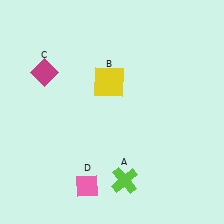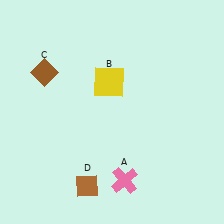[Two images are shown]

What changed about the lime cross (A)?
In Image 1, A is lime. In Image 2, it changed to pink.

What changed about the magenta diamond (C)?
In Image 1, C is magenta. In Image 2, it changed to brown.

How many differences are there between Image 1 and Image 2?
There are 3 differences between the two images.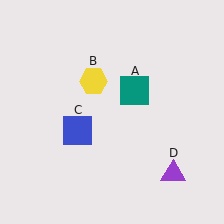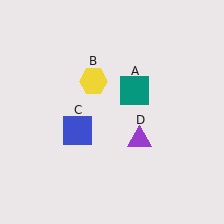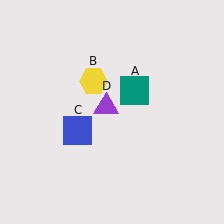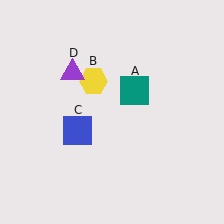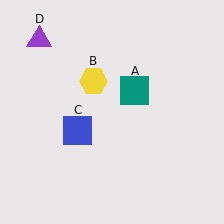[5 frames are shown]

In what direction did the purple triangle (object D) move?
The purple triangle (object D) moved up and to the left.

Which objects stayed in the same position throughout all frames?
Teal square (object A) and yellow hexagon (object B) and blue square (object C) remained stationary.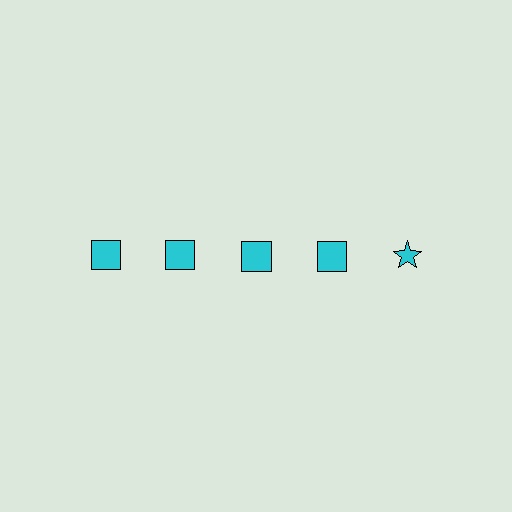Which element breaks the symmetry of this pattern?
The cyan star in the top row, rightmost column breaks the symmetry. All other shapes are cyan squares.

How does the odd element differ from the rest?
It has a different shape: star instead of square.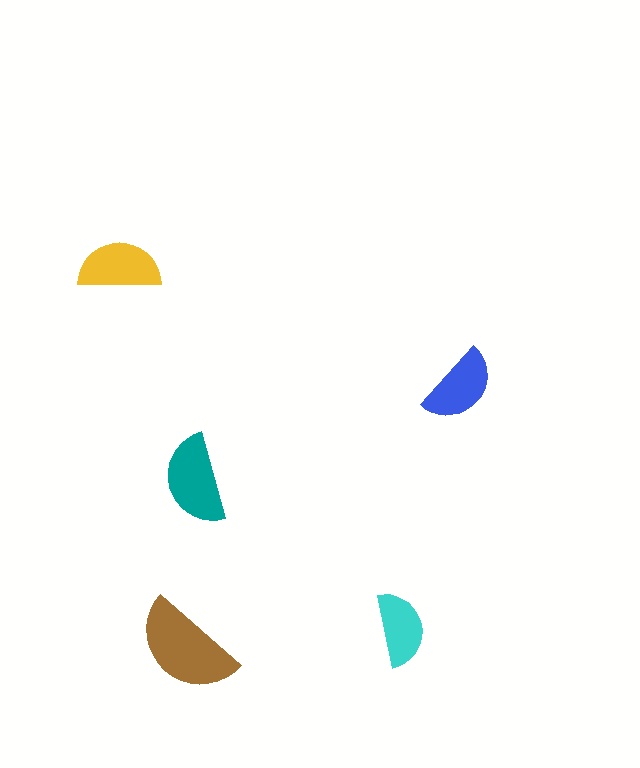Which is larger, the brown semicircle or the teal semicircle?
The brown one.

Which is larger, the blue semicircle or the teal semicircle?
The teal one.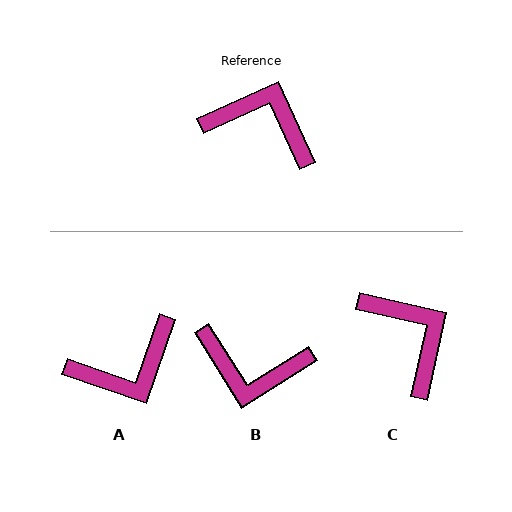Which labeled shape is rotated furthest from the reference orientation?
B, about 172 degrees away.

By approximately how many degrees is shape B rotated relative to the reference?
Approximately 172 degrees clockwise.